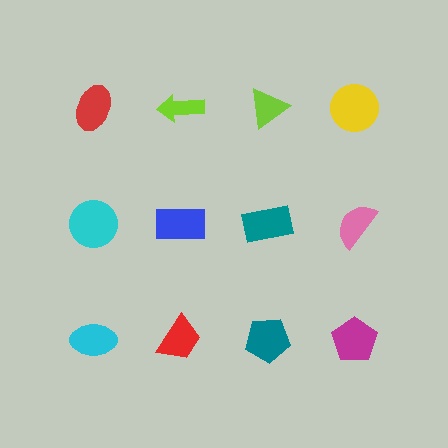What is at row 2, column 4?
A pink semicircle.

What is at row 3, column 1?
A cyan ellipse.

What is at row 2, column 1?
A cyan circle.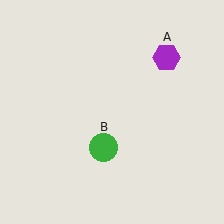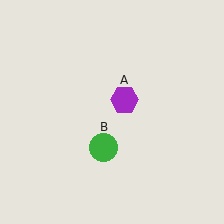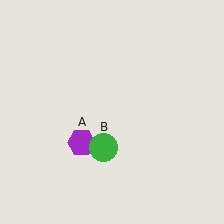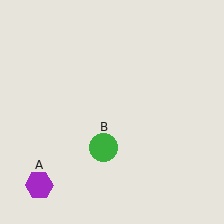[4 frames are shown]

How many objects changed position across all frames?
1 object changed position: purple hexagon (object A).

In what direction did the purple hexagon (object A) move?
The purple hexagon (object A) moved down and to the left.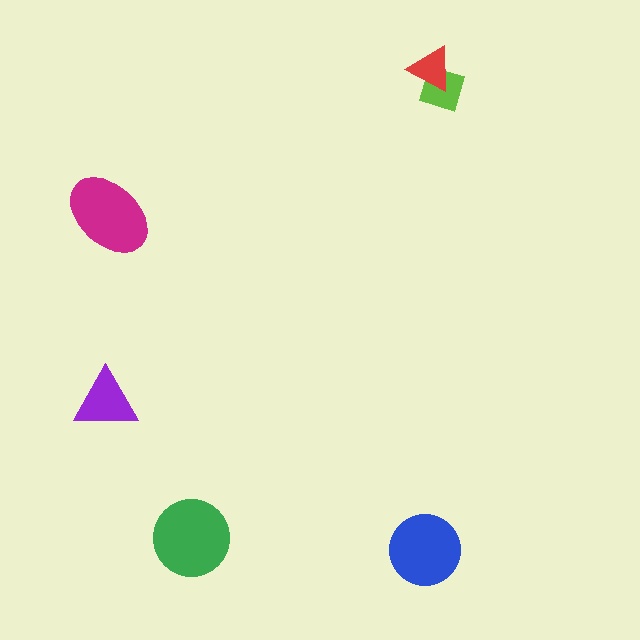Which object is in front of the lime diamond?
The red triangle is in front of the lime diamond.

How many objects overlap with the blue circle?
0 objects overlap with the blue circle.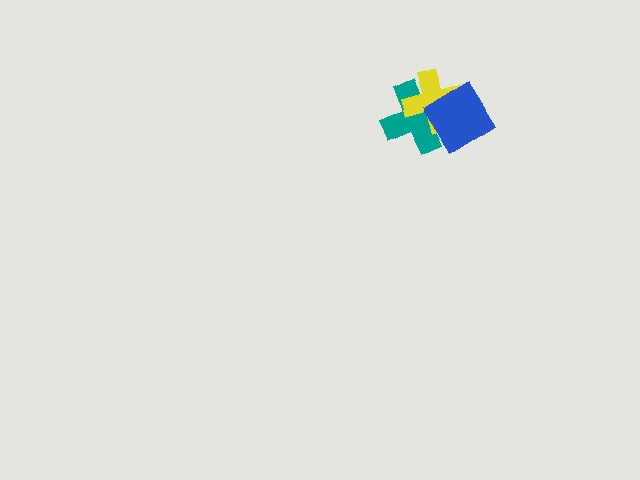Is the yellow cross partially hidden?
Yes, it is partially covered by another shape.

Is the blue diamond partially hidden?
No, no other shape covers it.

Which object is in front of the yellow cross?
The blue diamond is in front of the yellow cross.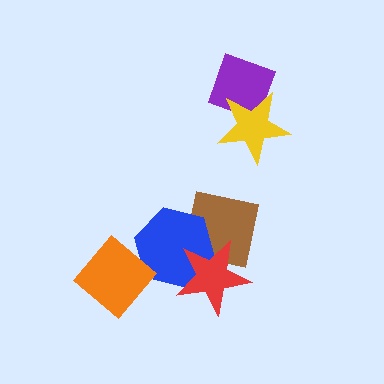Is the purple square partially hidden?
Yes, it is partially covered by another shape.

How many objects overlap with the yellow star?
1 object overlaps with the yellow star.